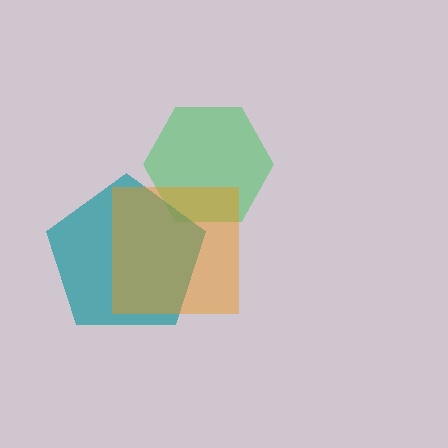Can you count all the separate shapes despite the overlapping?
Yes, there are 3 separate shapes.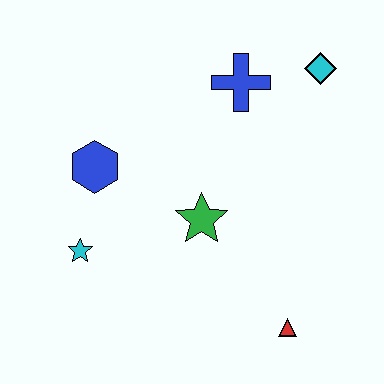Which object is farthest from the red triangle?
The cyan diamond is farthest from the red triangle.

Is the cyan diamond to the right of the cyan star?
Yes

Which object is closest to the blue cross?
The cyan diamond is closest to the blue cross.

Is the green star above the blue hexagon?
No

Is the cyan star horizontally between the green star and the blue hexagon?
No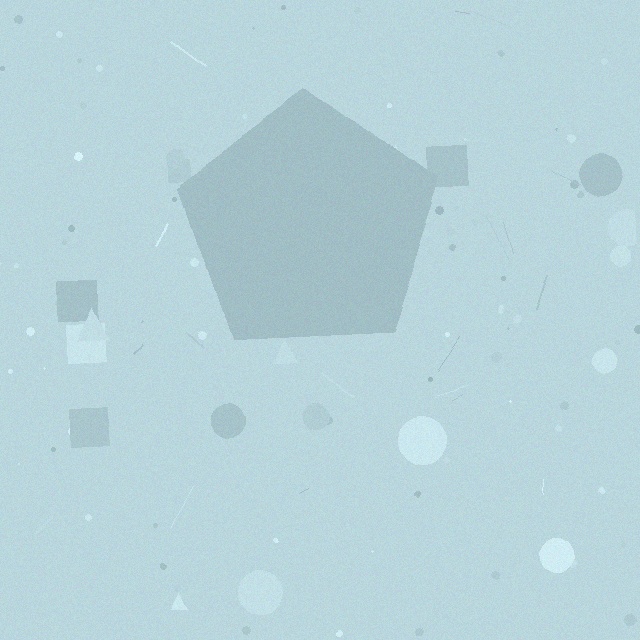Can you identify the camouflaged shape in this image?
The camouflaged shape is a pentagon.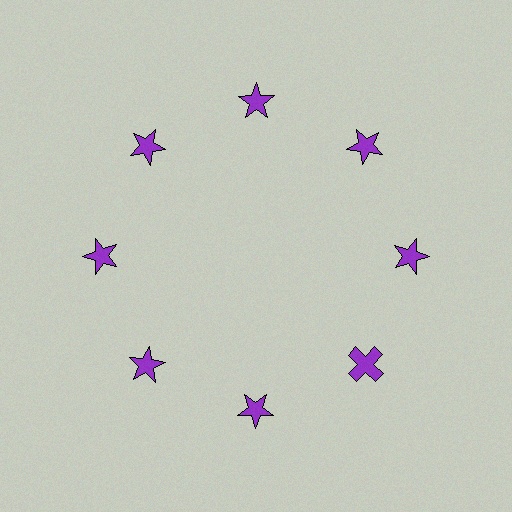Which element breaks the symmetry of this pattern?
The purple cross at roughly the 4 o'clock position breaks the symmetry. All other shapes are purple stars.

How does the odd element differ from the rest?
It has a different shape: cross instead of star.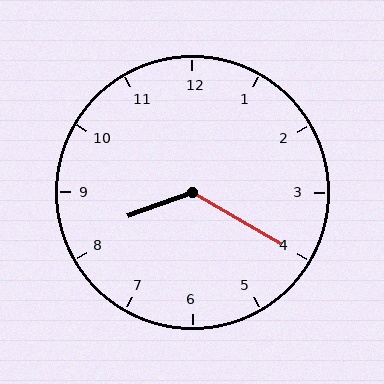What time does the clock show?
8:20.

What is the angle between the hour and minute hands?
Approximately 130 degrees.